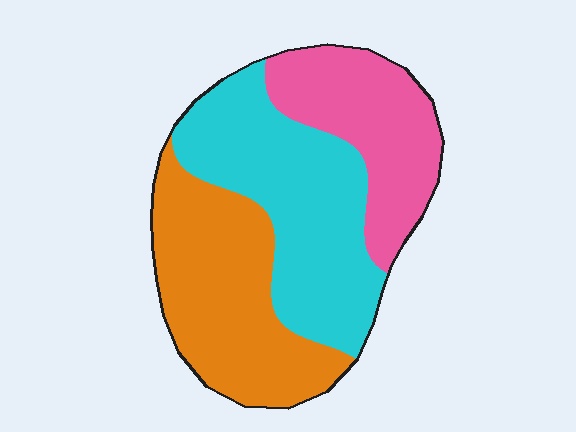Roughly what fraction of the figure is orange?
Orange covers 35% of the figure.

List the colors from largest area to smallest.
From largest to smallest: cyan, orange, pink.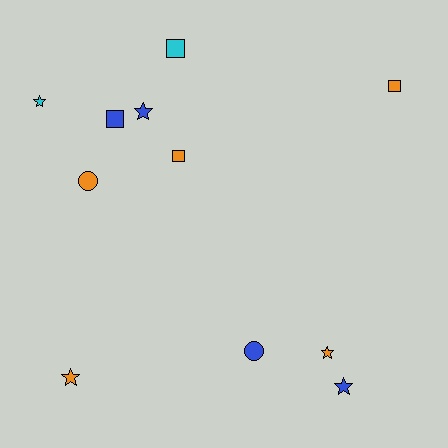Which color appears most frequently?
Orange, with 5 objects.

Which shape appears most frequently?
Star, with 5 objects.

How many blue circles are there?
There is 1 blue circle.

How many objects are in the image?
There are 11 objects.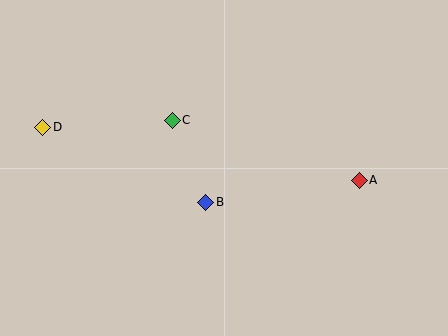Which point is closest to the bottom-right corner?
Point A is closest to the bottom-right corner.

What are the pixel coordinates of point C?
Point C is at (172, 120).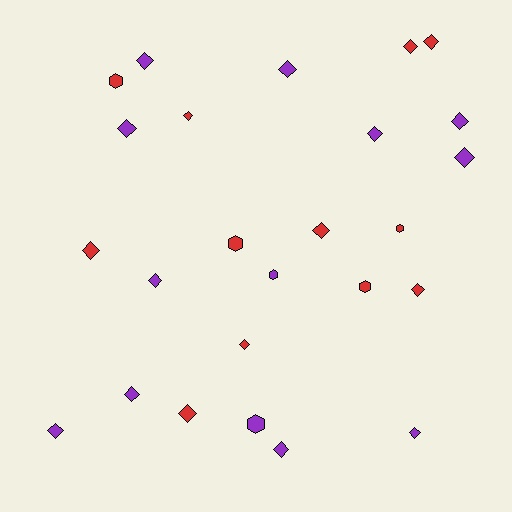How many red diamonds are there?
There are 8 red diamonds.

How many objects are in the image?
There are 25 objects.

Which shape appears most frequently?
Diamond, with 19 objects.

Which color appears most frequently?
Purple, with 13 objects.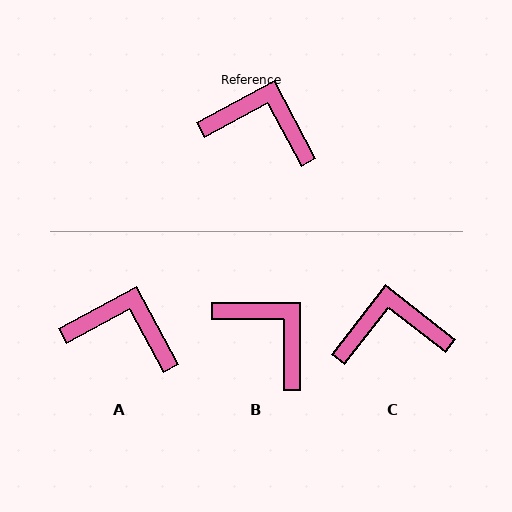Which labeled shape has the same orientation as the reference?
A.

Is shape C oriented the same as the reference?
No, it is off by about 24 degrees.